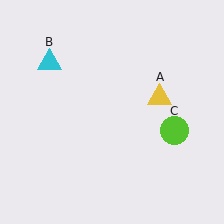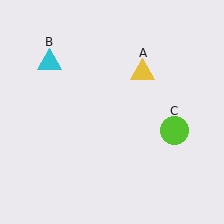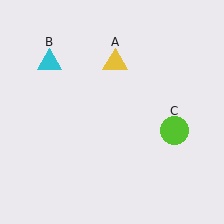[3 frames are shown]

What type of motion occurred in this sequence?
The yellow triangle (object A) rotated counterclockwise around the center of the scene.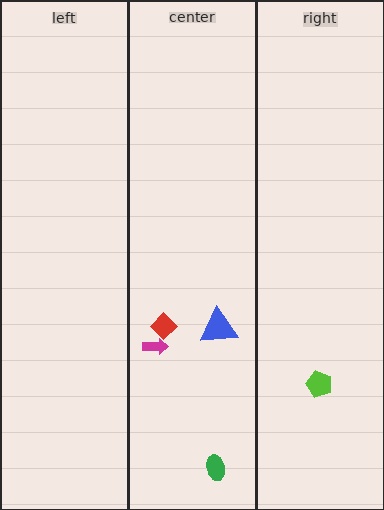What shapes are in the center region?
The red diamond, the green ellipse, the magenta arrow, the blue triangle.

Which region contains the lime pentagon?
The right region.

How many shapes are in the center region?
4.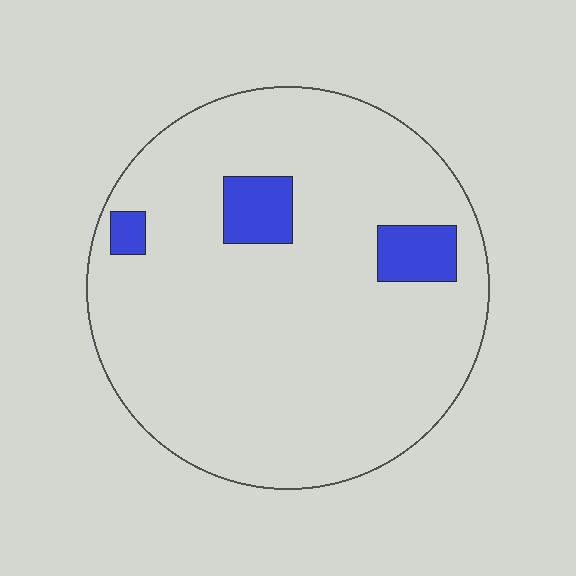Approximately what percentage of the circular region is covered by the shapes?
Approximately 10%.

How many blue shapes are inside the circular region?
3.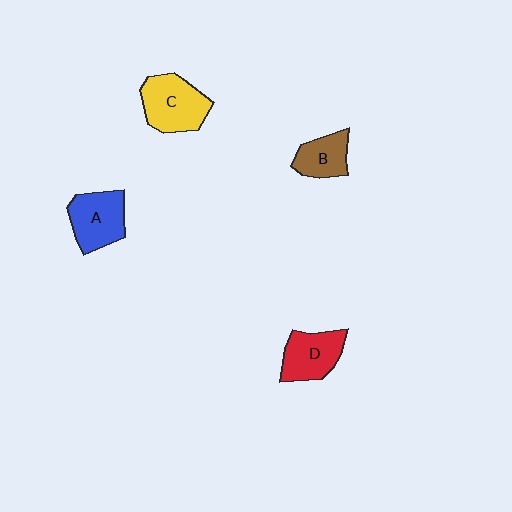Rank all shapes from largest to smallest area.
From largest to smallest: C (yellow), A (blue), D (red), B (brown).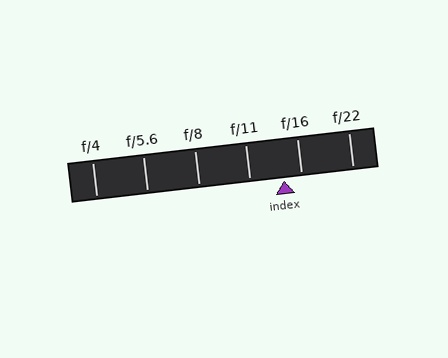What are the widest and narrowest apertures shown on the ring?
The widest aperture shown is f/4 and the narrowest is f/22.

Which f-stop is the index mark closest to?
The index mark is closest to f/16.